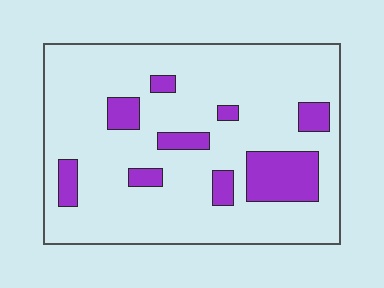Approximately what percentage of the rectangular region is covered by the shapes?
Approximately 15%.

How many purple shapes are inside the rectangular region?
9.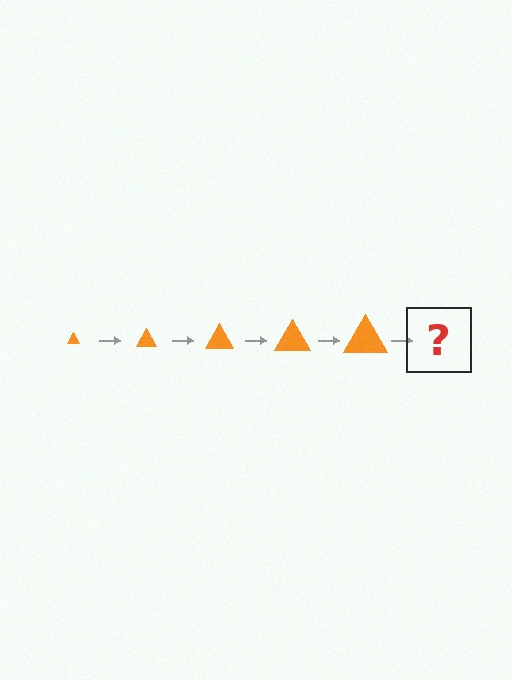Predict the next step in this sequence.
The next step is an orange triangle, larger than the previous one.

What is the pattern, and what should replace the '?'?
The pattern is that the triangle gets progressively larger each step. The '?' should be an orange triangle, larger than the previous one.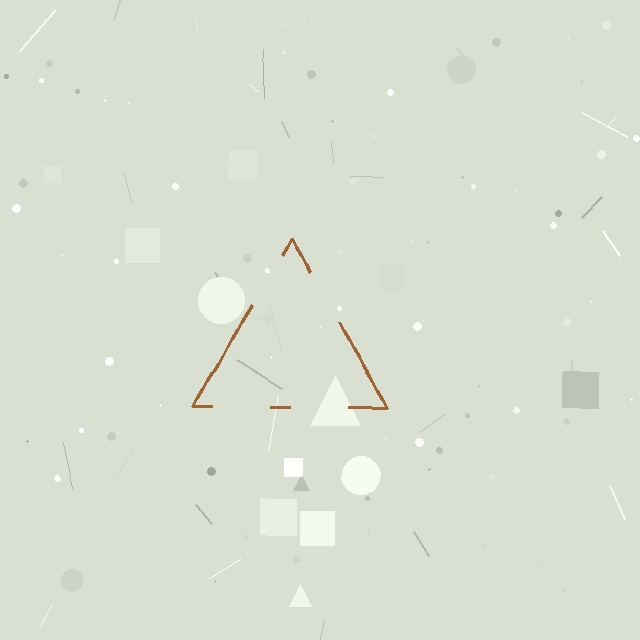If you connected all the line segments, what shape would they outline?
They would outline a triangle.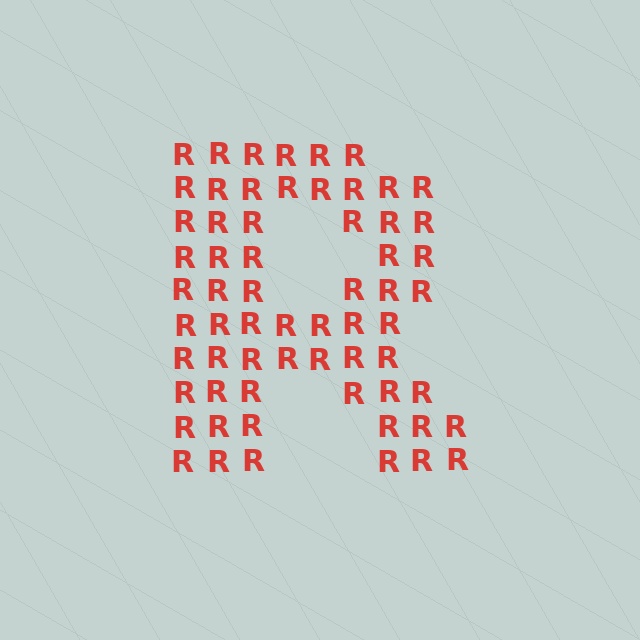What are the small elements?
The small elements are letter R's.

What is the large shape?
The large shape is the letter R.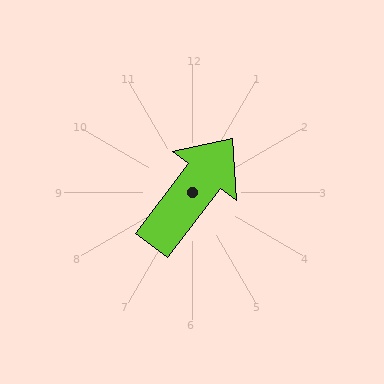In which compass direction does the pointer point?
Northeast.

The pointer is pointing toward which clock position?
Roughly 1 o'clock.